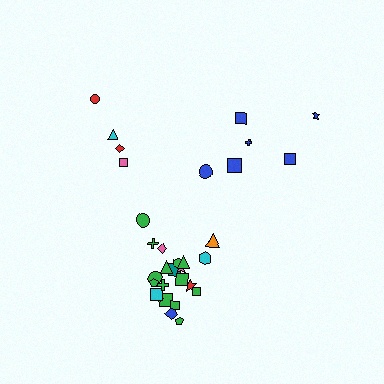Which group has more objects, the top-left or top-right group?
The top-right group.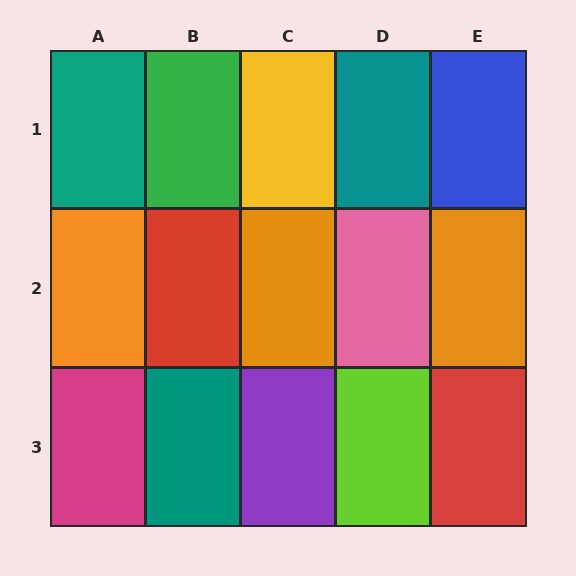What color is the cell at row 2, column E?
Orange.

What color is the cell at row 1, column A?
Teal.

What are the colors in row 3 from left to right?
Magenta, teal, purple, lime, red.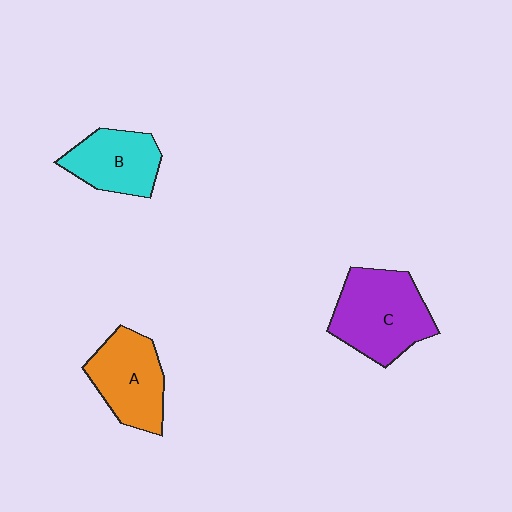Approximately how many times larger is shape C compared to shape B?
Approximately 1.4 times.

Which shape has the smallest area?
Shape B (cyan).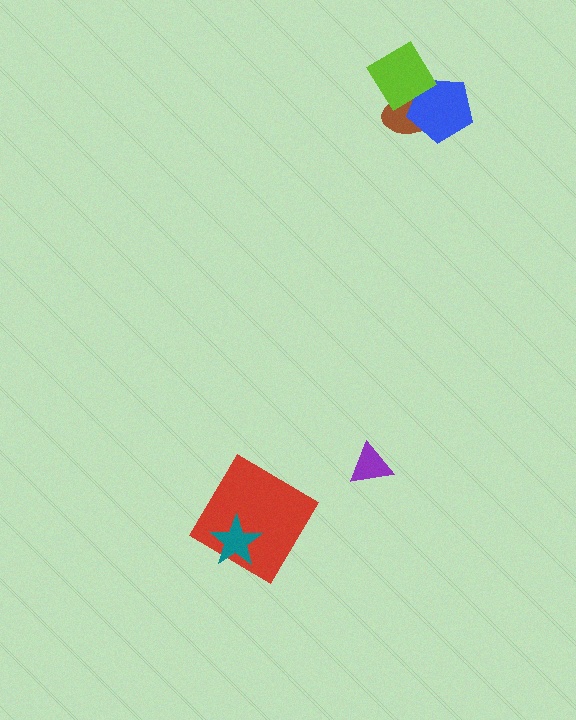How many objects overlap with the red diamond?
1 object overlaps with the red diamond.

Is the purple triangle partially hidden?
No, no other shape covers it.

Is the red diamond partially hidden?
Yes, it is partially covered by another shape.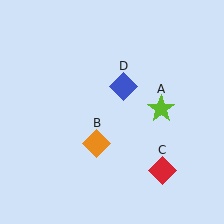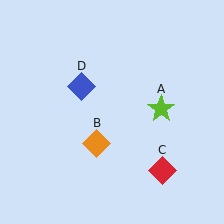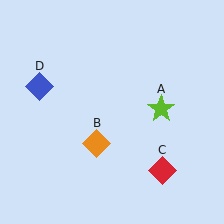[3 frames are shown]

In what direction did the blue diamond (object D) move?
The blue diamond (object D) moved left.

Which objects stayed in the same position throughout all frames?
Lime star (object A) and orange diamond (object B) and red diamond (object C) remained stationary.